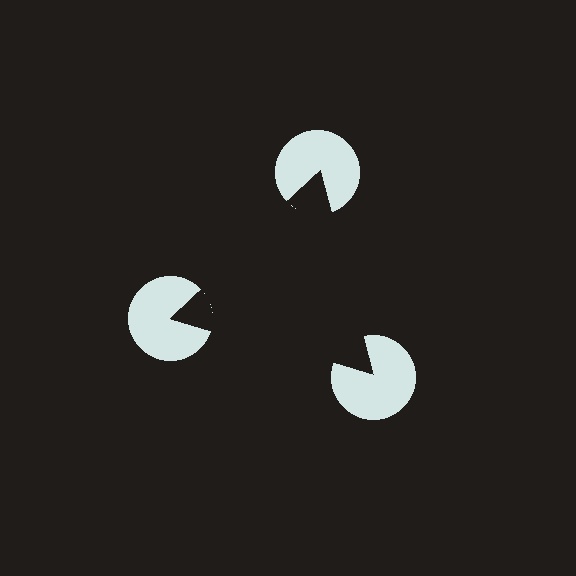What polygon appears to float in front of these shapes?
An illusory triangle — its edges are inferred from the aligned wedge cuts in the pac-man discs, not physically drawn.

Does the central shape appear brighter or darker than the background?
It typically appears slightly darker than the background, even though no actual brightness change is drawn.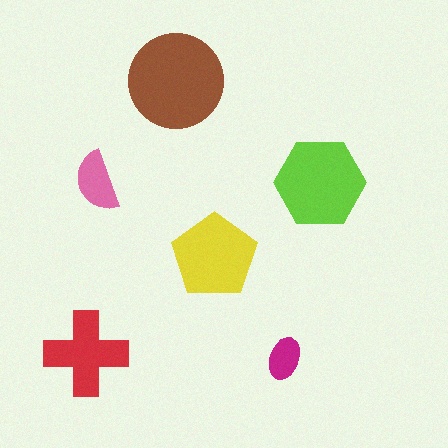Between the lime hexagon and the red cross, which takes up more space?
The lime hexagon.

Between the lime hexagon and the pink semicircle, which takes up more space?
The lime hexagon.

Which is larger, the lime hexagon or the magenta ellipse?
The lime hexagon.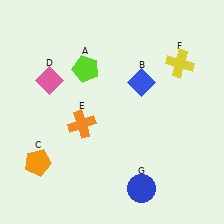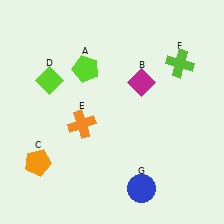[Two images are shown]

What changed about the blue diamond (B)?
In Image 1, B is blue. In Image 2, it changed to magenta.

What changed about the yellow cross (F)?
In Image 1, F is yellow. In Image 2, it changed to lime.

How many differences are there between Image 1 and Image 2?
There are 3 differences between the two images.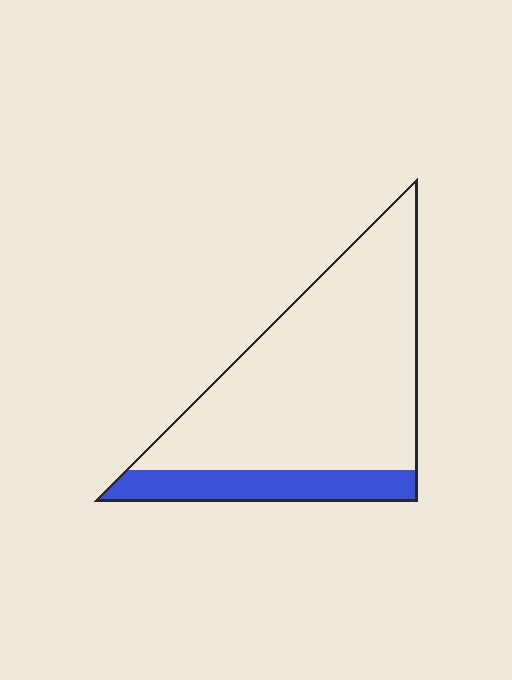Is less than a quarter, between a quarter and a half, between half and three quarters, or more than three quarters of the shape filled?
Less than a quarter.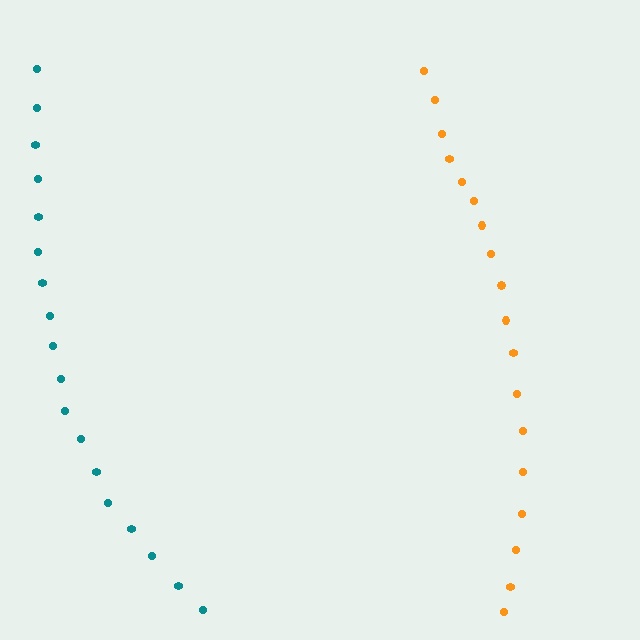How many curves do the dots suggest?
There are 2 distinct paths.